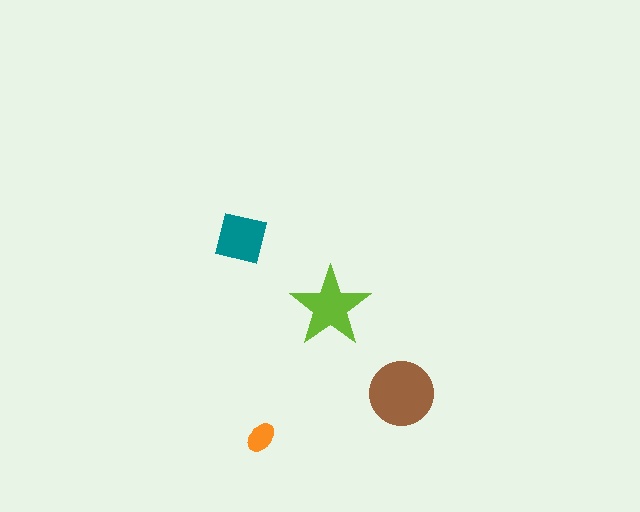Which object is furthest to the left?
The teal square is leftmost.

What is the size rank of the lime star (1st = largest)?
2nd.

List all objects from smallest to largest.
The orange ellipse, the teal square, the lime star, the brown circle.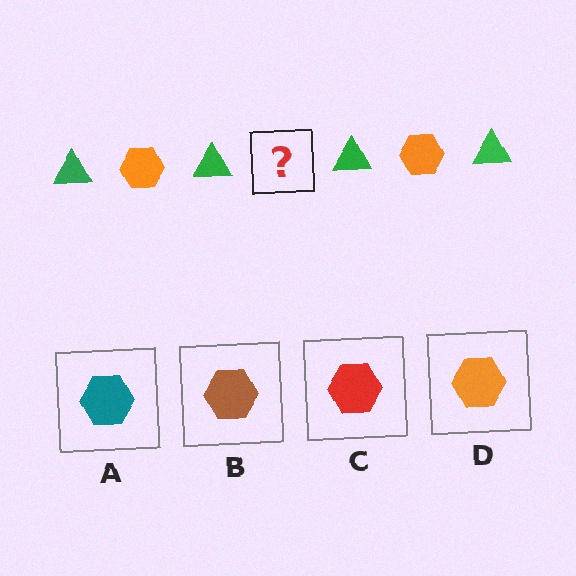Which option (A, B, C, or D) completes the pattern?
D.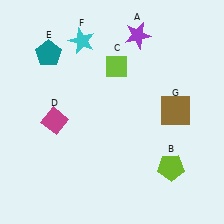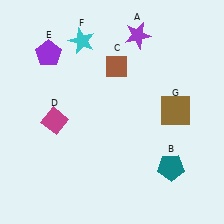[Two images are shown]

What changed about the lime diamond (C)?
In Image 1, C is lime. In Image 2, it changed to brown.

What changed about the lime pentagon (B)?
In Image 1, B is lime. In Image 2, it changed to teal.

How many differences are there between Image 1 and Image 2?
There are 3 differences between the two images.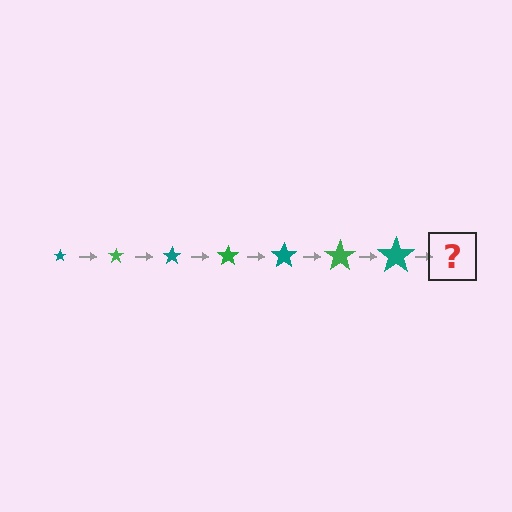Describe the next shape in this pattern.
It should be a green star, larger than the previous one.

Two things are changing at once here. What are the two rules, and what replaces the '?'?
The two rules are that the star grows larger each step and the color cycles through teal and green. The '?' should be a green star, larger than the previous one.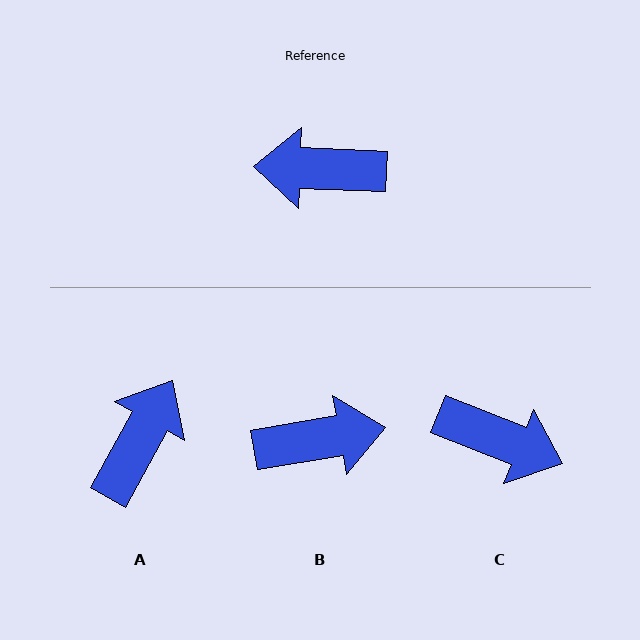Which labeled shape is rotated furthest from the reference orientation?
B, about 168 degrees away.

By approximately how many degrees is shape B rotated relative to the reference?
Approximately 168 degrees clockwise.